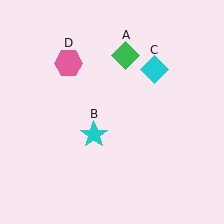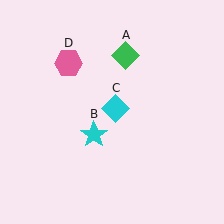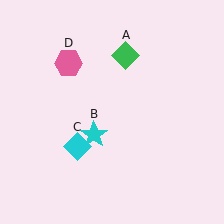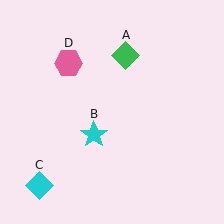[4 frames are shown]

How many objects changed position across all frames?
1 object changed position: cyan diamond (object C).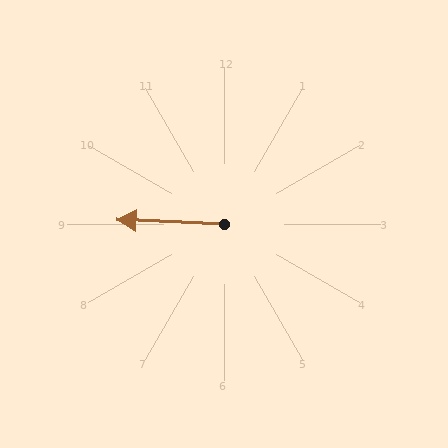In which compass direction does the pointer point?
West.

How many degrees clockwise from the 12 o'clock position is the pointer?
Approximately 272 degrees.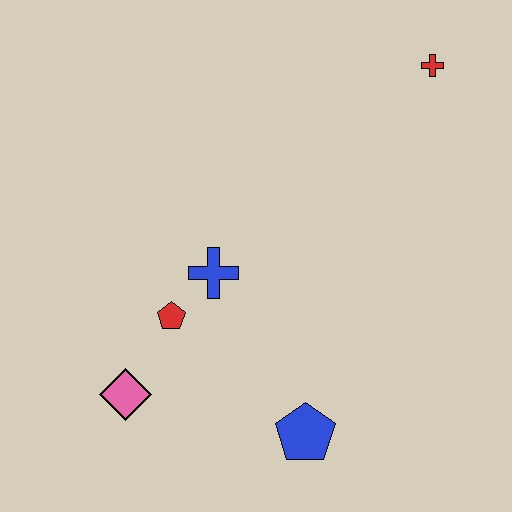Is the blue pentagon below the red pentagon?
Yes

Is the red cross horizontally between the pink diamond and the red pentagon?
No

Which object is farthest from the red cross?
The pink diamond is farthest from the red cross.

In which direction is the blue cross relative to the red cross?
The blue cross is to the left of the red cross.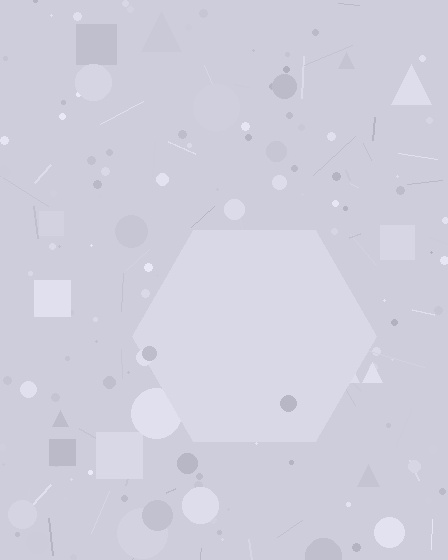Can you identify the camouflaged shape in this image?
The camouflaged shape is a hexagon.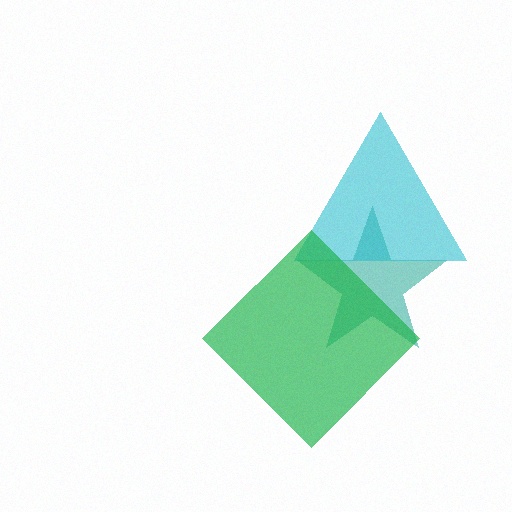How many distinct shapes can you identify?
There are 3 distinct shapes: a teal star, a cyan triangle, a green diamond.